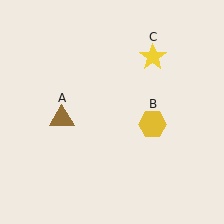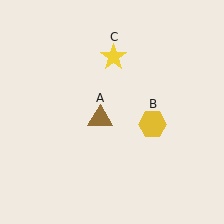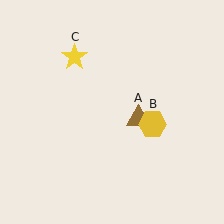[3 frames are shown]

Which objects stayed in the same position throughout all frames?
Yellow hexagon (object B) remained stationary.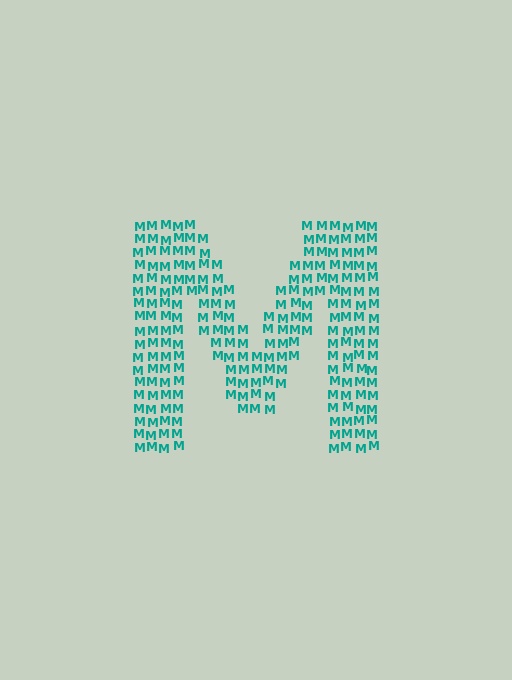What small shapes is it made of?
It is made of small letter M's.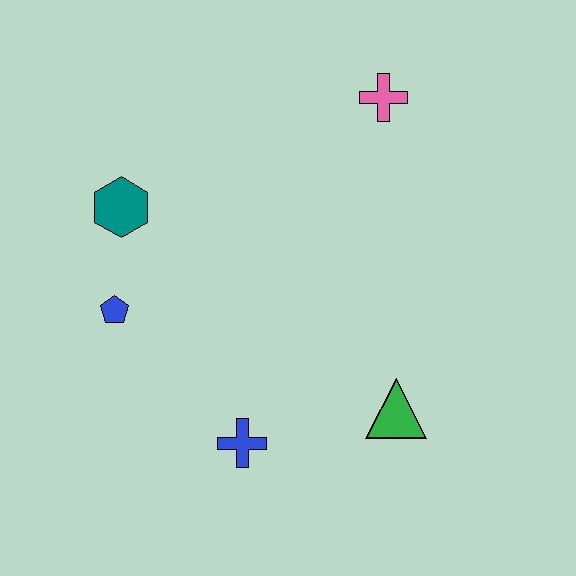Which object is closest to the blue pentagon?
The teal hexagon is closest to the blue pentagon.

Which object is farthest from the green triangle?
The teal hexagon is farthest from the green triangle.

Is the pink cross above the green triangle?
Yes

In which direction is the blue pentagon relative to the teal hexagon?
The blue pentagon is below the teal hexagon.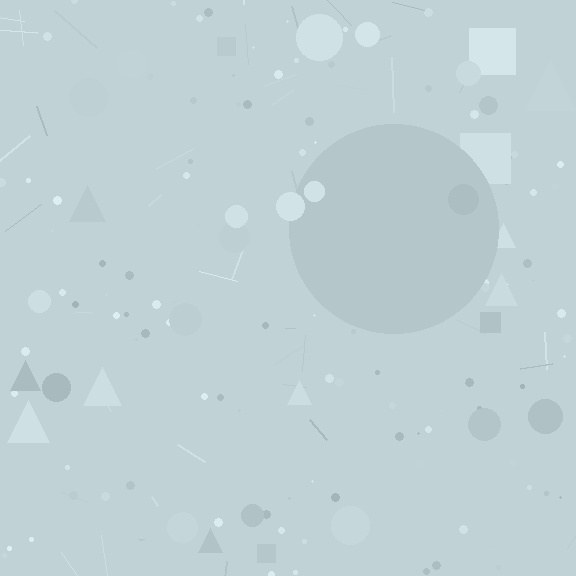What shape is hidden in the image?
A circle is hidden in the image.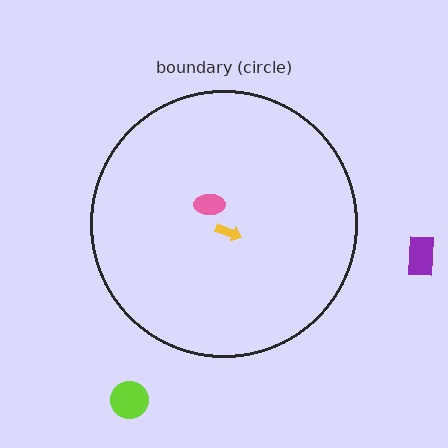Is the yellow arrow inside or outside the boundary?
Inside.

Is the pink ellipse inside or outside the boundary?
Inside.